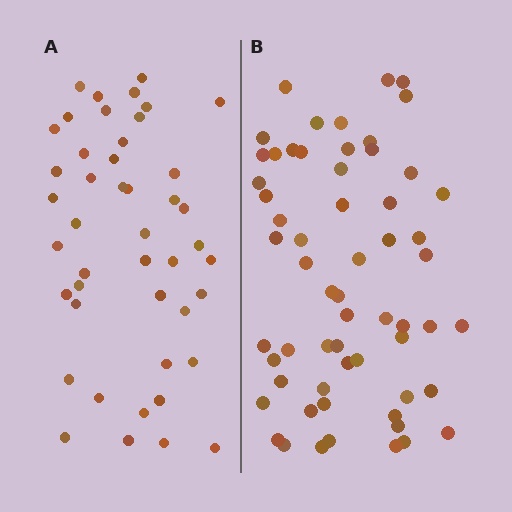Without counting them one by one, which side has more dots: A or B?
Region B (the right region) has more dots.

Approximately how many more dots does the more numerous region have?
Region B has approximately 15 more dots than region A.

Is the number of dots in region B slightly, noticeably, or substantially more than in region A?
Region B has noticeably more, but not dramatically so. The ratio is roughly 1.3 to 1.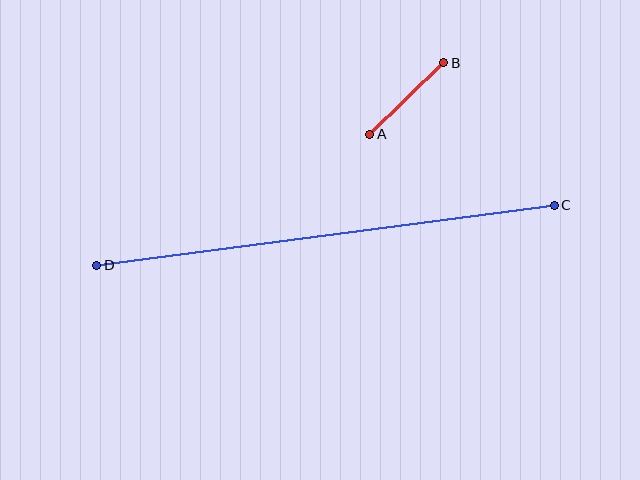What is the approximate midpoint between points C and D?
The midpoint is at approximately (326, 235) pixels.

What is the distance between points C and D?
The distance is approximately 462 pixels.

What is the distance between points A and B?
The distance is approximately 103 pixels.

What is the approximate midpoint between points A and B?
The midpoint is at approximately (407, 99) pixels.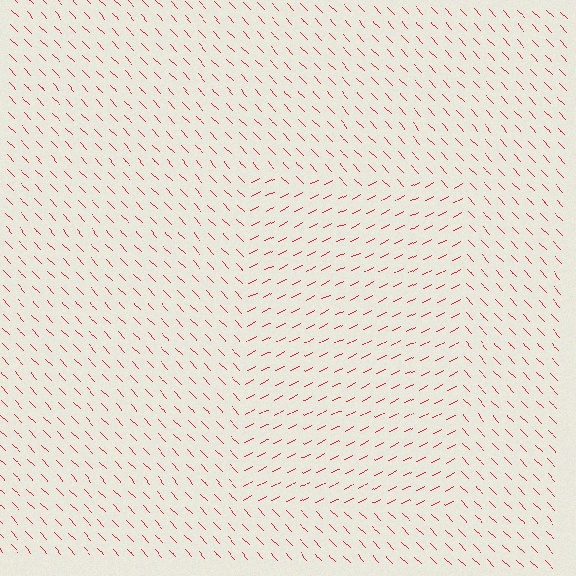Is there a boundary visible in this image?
Yes, there is a texture boundary formed by a change in line orientation.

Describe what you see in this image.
The image is filled with small red line segments. A rectangle region in the image has lines oriented differently from the surrounding lines, creating a visible texture boundary.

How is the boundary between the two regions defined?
The boundary is defined purely by a change in line orientation (approximately 73 degrees difference). All lines are the same color and thickness.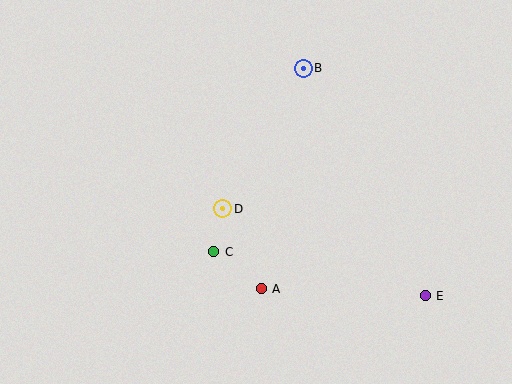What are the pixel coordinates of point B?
Point B is at (303, 68).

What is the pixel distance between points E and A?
The distance between E and A is 164 pixels.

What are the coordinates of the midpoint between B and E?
The midpoint between B and E is at (364, 182).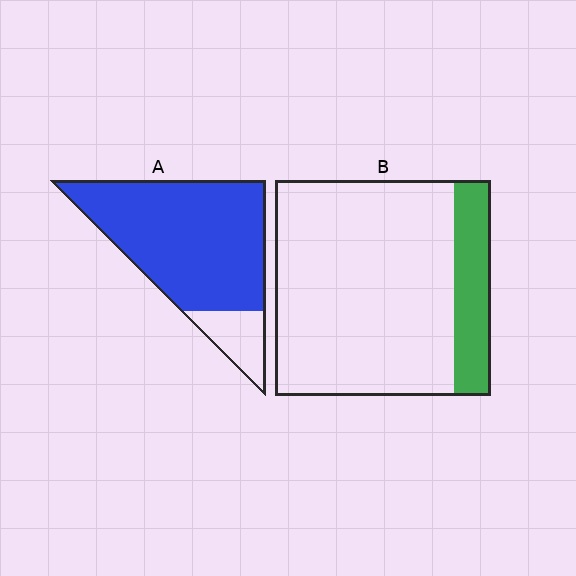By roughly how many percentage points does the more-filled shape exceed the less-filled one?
By roughly 65 percentage points (A over B).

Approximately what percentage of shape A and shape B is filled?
A is approximately 85% and B is approximately 15%.